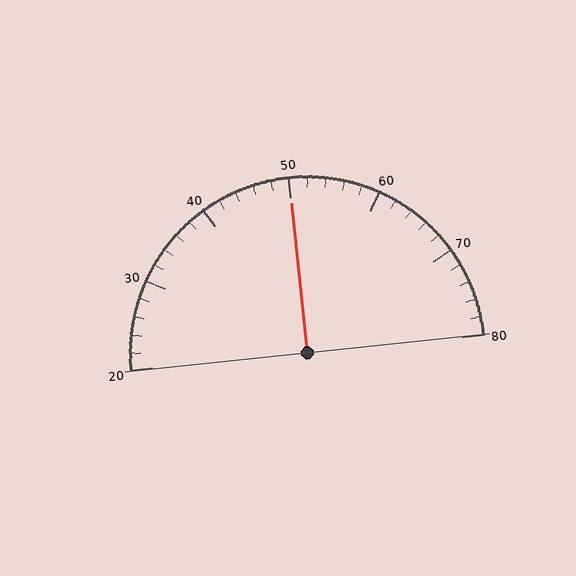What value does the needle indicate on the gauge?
The needle indicates approximately 50.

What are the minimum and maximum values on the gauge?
The gauge ranges from 20 to 80.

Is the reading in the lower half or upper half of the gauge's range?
The reading is in the upper half of the range (20 to 80).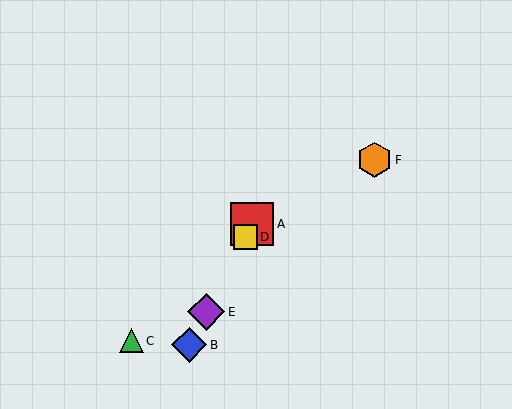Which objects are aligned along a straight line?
Objects A, B, D, E are aligned along a straight line.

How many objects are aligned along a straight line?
4 objects (A, B, D, E) are aligned along a straight line.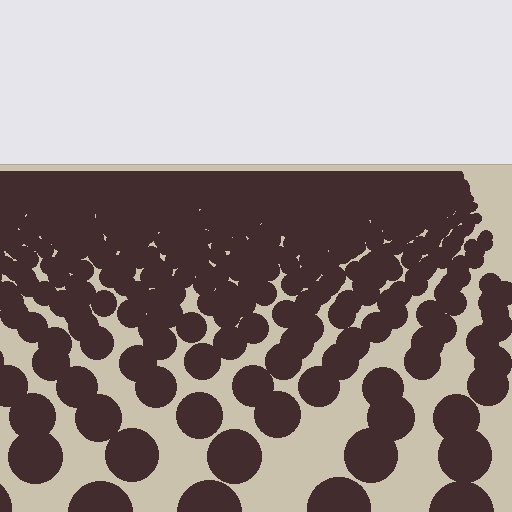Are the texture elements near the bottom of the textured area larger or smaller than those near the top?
Larger. Near the bottom, elements are closer to the viewer and appear at a bigger on-screen size.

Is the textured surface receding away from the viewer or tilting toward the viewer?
The surface is receding away from the viewer. Texture elements get smaller and denser toward the top.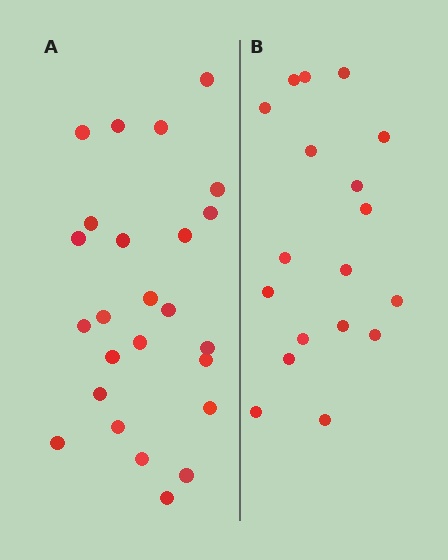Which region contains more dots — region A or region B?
Region A (the left region) has more dots.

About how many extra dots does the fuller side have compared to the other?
Region A has roughly 8 or so more dots than region B.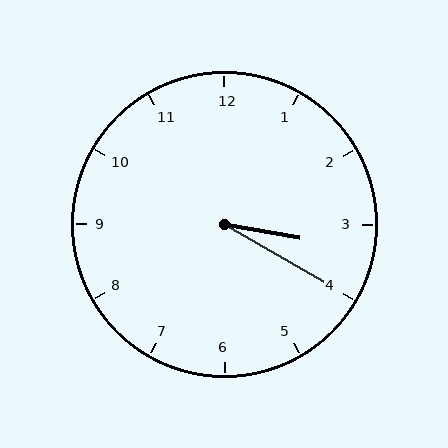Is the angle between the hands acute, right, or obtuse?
It is acute.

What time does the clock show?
3:20.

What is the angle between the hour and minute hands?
Approximately 20 degrees.